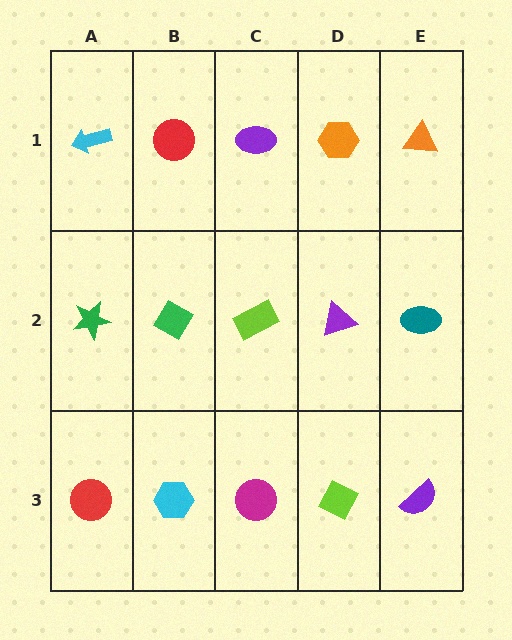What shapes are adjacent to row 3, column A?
A green star (row 2, column A), a cyan hexagon (row 3, column B).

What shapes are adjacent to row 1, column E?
A teal ellipse (row 2, column E), an orange hexagon (row 1, column D).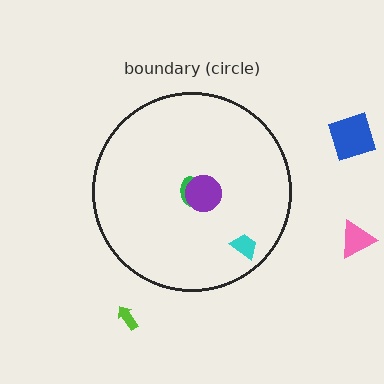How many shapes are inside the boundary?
3 inside, 3 outside.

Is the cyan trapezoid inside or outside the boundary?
Inside.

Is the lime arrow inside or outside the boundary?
Outside.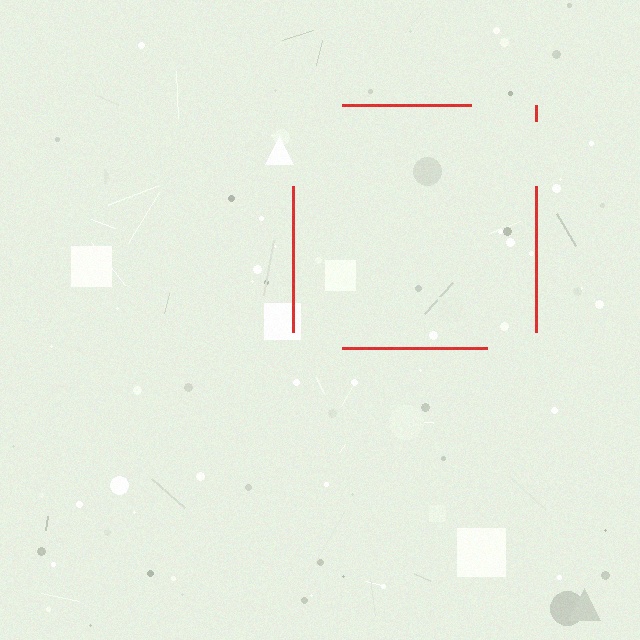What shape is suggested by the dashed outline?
The dashed outline suggests a square.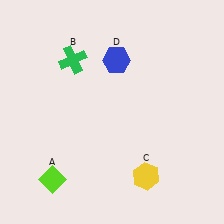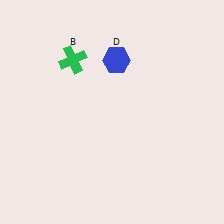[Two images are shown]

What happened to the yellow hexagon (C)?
The yellow hexagon (C) was removed in Image 2. It was in the bottom-right area of Image 1.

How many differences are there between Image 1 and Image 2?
There are 2 differences between the two images.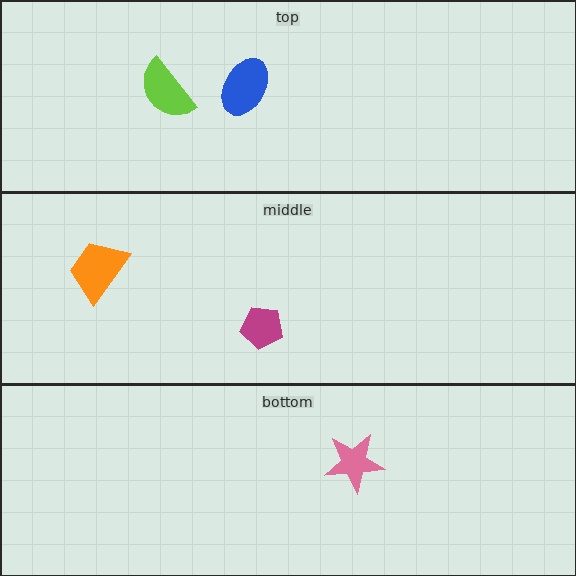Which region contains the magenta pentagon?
The middle region.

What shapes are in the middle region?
The orange trapezoid, the magenta pentagon.